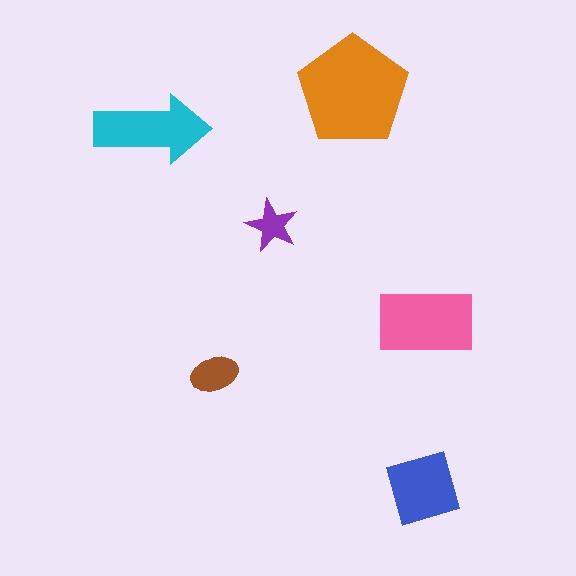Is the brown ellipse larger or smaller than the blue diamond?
Smaller.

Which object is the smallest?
The purple star.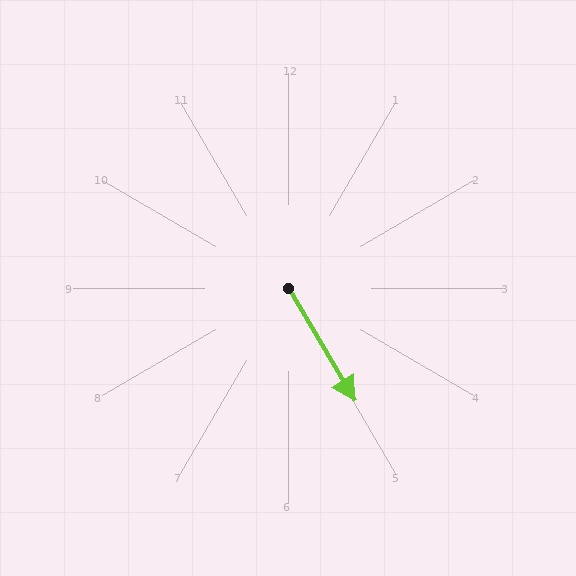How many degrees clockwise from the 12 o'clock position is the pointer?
Approximately 150 degrees.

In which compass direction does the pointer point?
Southeast.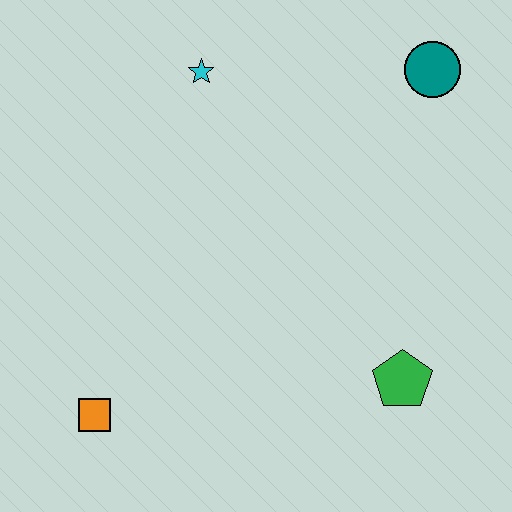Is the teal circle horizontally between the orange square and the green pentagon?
No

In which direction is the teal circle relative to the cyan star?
The teal circle is to the right of the cyan star.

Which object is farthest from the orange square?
The teal circle is farthest from the orange square.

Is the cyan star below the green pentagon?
No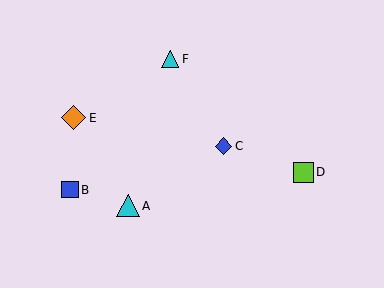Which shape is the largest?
The orange diamond (labeled E) is the largest.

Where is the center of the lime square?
The center of the lime square is at (303, 172).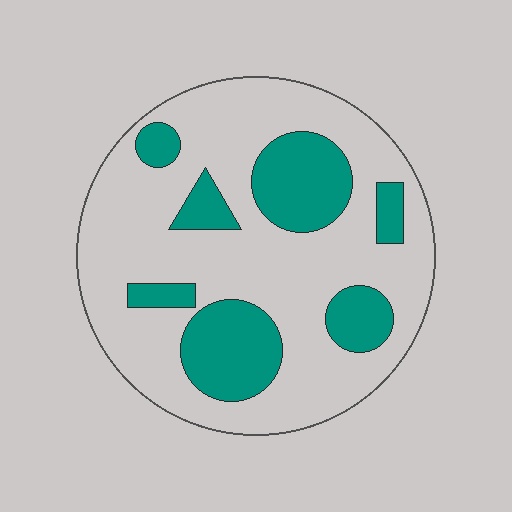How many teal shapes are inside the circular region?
7.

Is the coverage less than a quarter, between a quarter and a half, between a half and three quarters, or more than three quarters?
Between a quarter and a half.